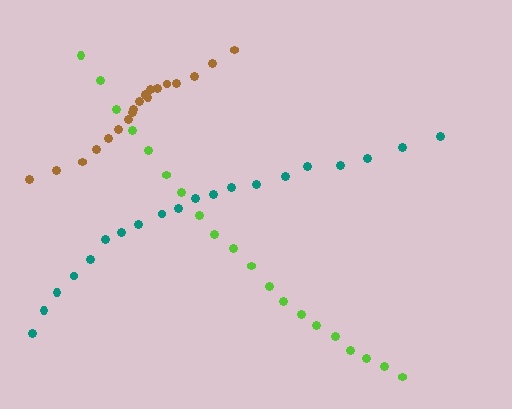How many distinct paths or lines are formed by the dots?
There are 3 distinct paths.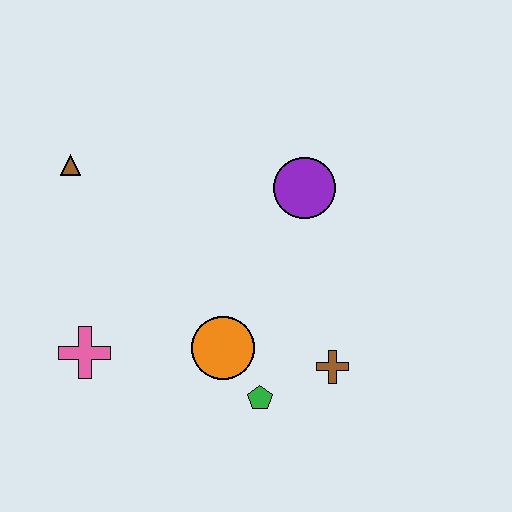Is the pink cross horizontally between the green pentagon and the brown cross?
No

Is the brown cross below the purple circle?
Yes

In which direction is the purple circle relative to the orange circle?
The purple circle is above the orange circle.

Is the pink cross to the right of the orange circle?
No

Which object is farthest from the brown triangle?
The brown cross is farthest from the brown triangle.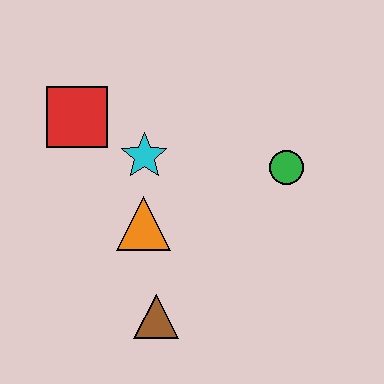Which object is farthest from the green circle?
The red square is farthest from the green circle.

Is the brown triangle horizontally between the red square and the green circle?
Yes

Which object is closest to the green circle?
The cyan star is closest to the green circle.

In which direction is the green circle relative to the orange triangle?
The green circle is to the right of the orange triangle.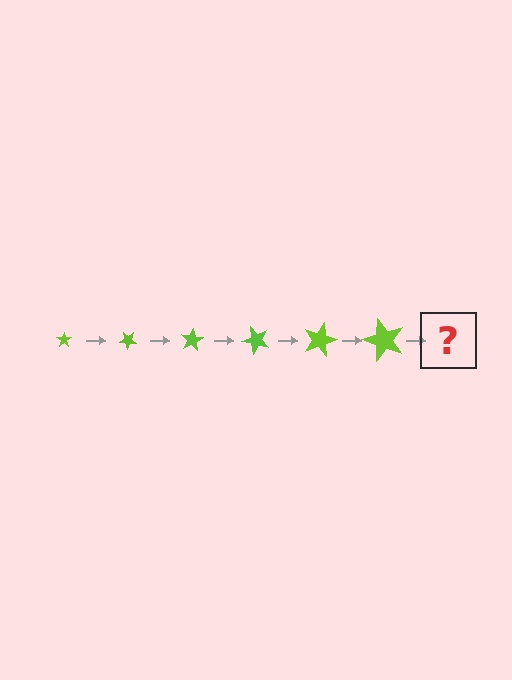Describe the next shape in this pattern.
It should be a star, larger than the previous one and rotated 240 degrees from the start.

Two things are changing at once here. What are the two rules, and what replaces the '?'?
The two rules are that the star grows larger each step and it rotates 40 degrees each step. The '?' should be a star, larger than the previous one and rotated 240 degrees from the start.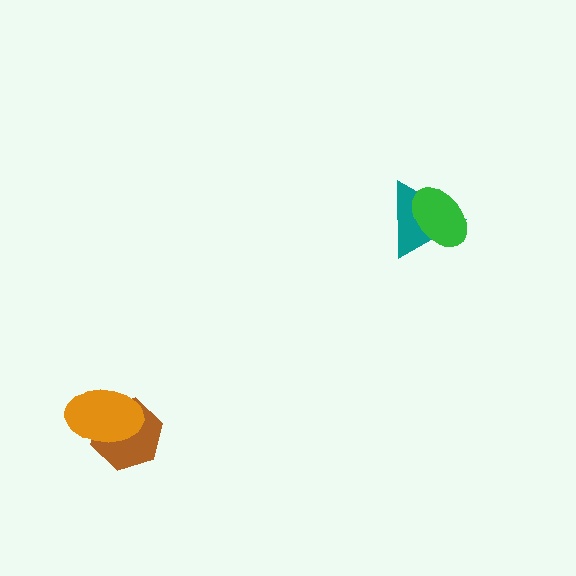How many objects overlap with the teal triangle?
1 object overlaps with the teal triangle.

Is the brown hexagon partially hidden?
Yes, it is partially covered by another shape.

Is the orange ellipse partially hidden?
No, no other shape covers it.